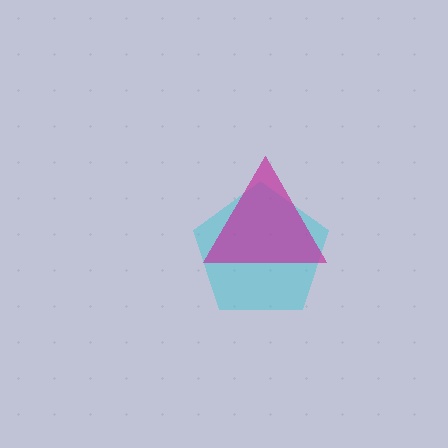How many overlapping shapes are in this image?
There are 2 overlapping shapes in the image.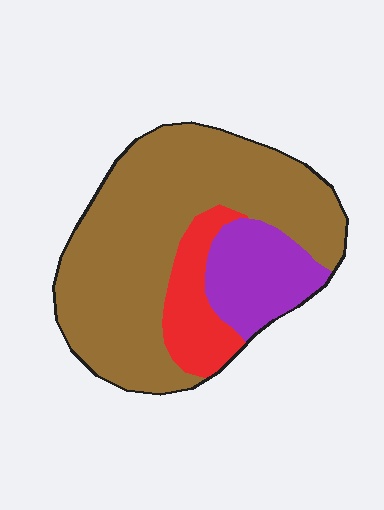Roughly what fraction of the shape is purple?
Purple takes up about one sixth (1/6) of the shape.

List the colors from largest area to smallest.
From largest to smallest: brown, purple, red.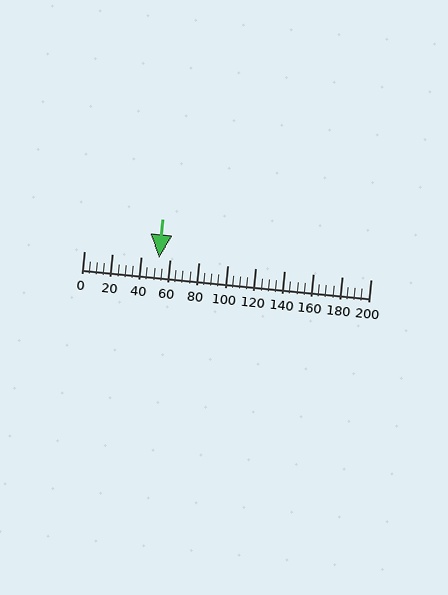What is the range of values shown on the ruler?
The ruler shows values from 0 to 200.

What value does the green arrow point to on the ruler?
The green arrow points to approximately 52.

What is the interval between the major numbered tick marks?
The major tick marks are spaced 20 units apart.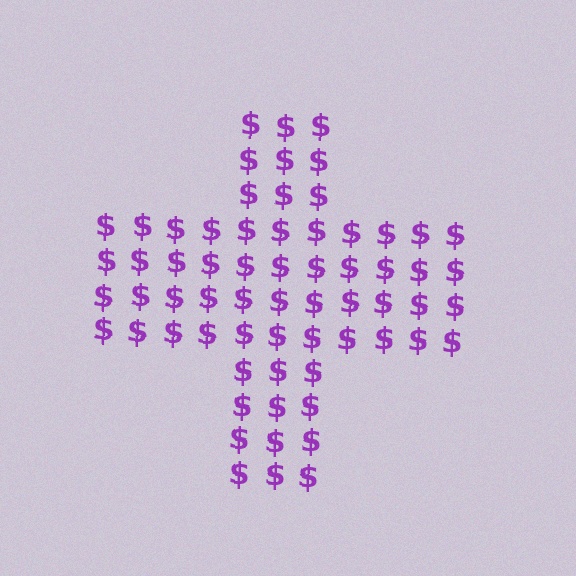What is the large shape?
The large shape is a cross.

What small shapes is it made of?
It is made of small dollar signs.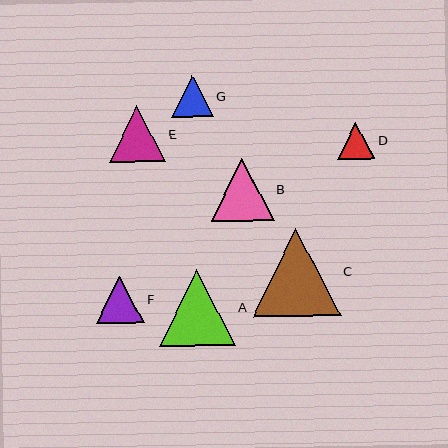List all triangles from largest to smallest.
From largest to smallest: C, A, B, E, F, G, D.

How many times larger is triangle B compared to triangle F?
Triangle B is approximately 1.3 times the size of triangle F.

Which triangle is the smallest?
Triangle D is the smallest with a size of approximately 37 pixels.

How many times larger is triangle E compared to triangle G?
Triangle E is approximately 1.3 times the size of triangle G.